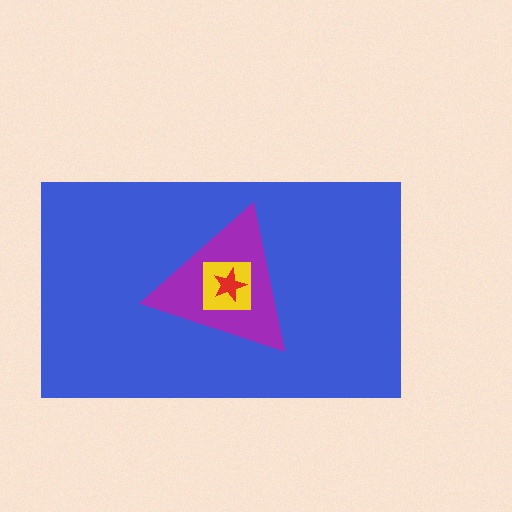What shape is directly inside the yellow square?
The red star.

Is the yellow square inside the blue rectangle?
Yes.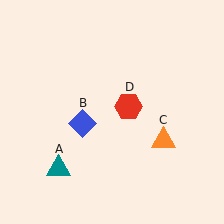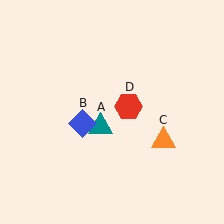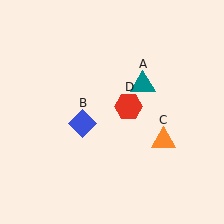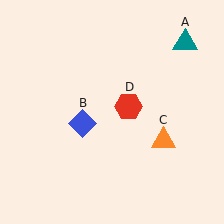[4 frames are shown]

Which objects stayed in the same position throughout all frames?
Blue diamond (object B) and orange triangle (object C) and red hexagon (object D) remained stationary.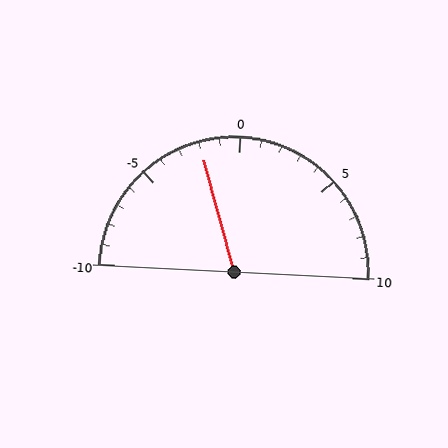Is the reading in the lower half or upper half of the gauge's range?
The reading is in the lower half of the range (-10 to 10).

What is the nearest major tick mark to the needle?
The nearest major tick mark is 0.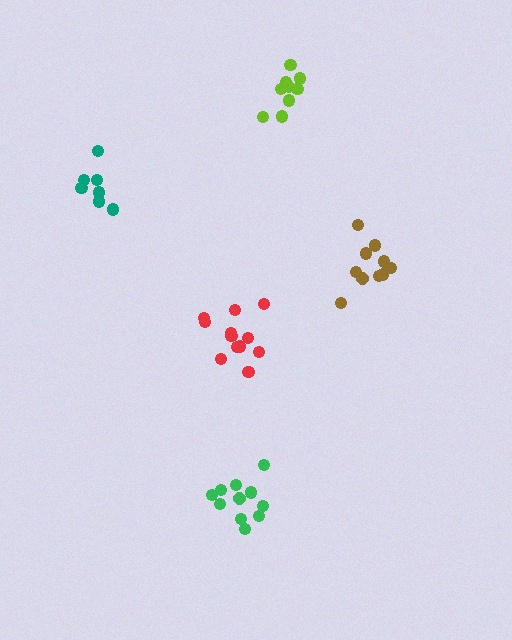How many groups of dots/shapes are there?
There are 5 groups.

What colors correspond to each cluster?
The clusters are colored: red, teal, lime, brown, green.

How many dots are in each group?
Group 1: 12 dots, Group 2: 7 dots, Group 3: 10 dots, Group 4: 10 dots, Group 5: 11 dots (50 total).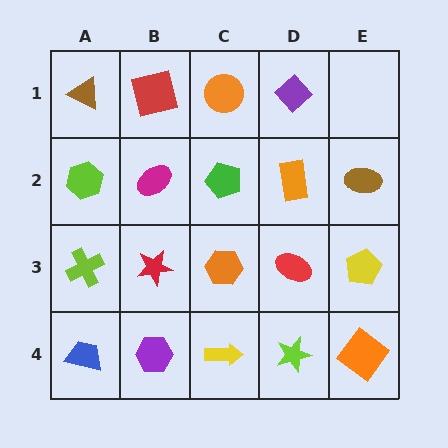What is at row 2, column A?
A lime hexagon.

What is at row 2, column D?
An orange rectangle.